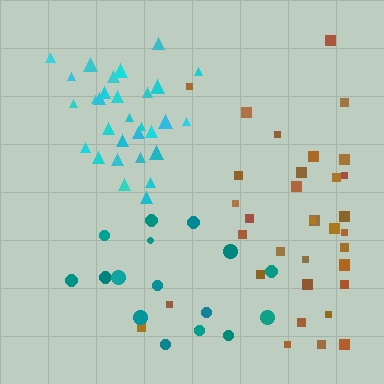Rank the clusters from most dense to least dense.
cyan, brown, teal.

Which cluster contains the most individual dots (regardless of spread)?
Brown (35).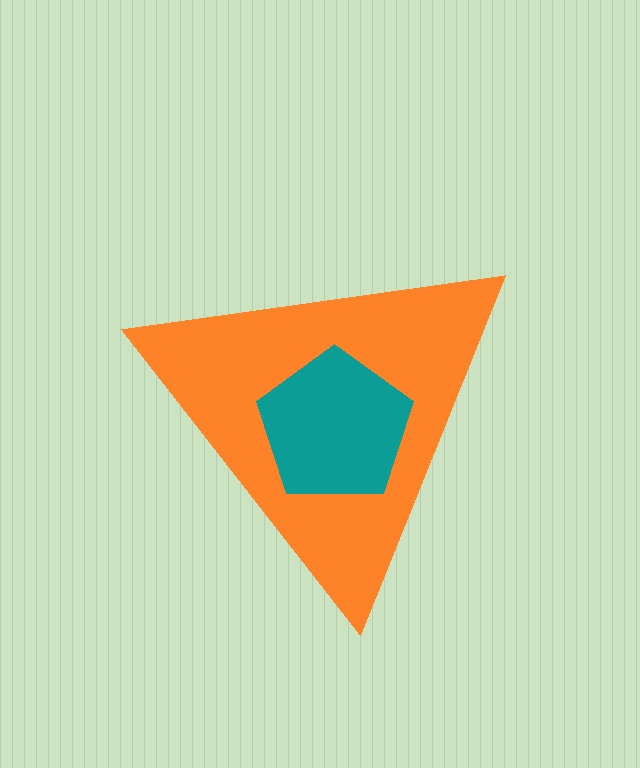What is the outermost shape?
The orange triangle.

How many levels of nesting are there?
2.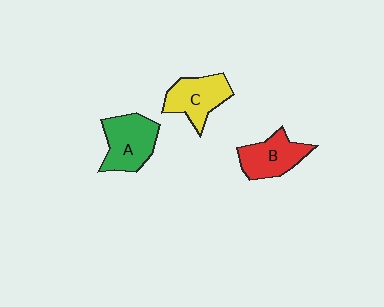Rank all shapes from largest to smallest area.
From largest to smallest: A (green), C (yellow), B (red).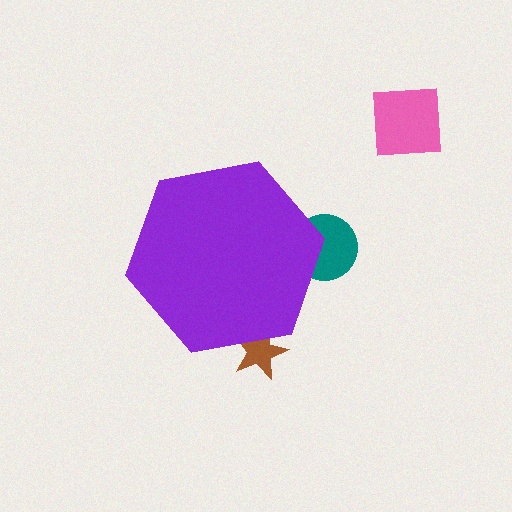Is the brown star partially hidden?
Yes, the brown star is partially hidden behind the purple hexagon.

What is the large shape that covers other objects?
A purple hexagon.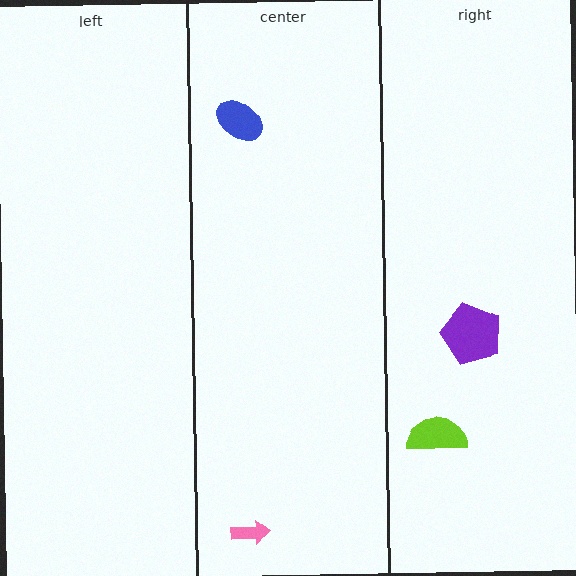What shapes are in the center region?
The pink arrow, the blue ellipse.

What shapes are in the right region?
The lime semicircle, the purple pentagon.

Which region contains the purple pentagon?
The right region.